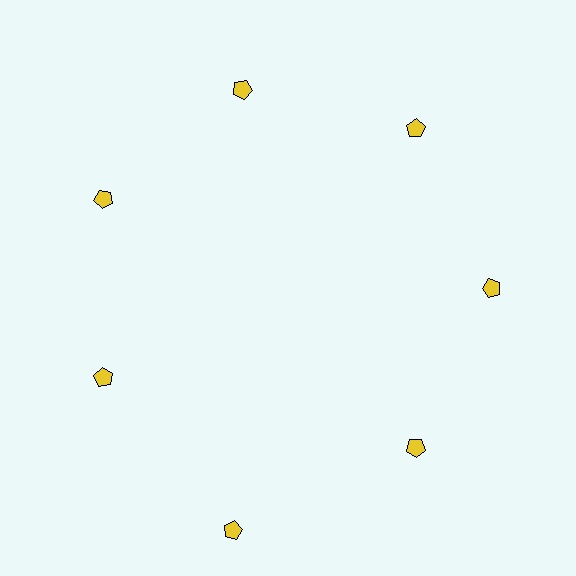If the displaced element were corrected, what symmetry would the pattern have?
It would have 7-fold rotational symmetry — the pattern would map onto itself every 51 degrees.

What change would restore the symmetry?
The symmetry would be restored by moving it inward, back onto the ring so that all 7 pentagons sit at equal angles and equal distance from the center.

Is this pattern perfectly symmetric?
No. The 7 yellow pentagons are arranged in a ring, but one element near the 6 o'clock position is pushed outward from the center, breaking the 7-fold rotational symmetry.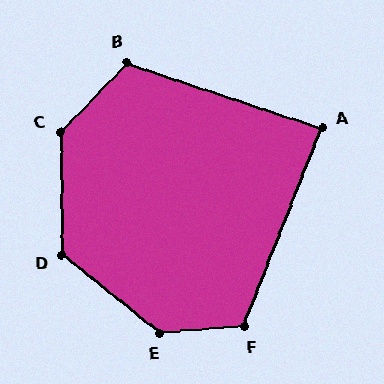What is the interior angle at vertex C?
Approximately 135 degrees (obtuse).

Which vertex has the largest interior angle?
E, at approximately 137 degrees.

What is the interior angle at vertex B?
Approximately 115 degrees (obtuse).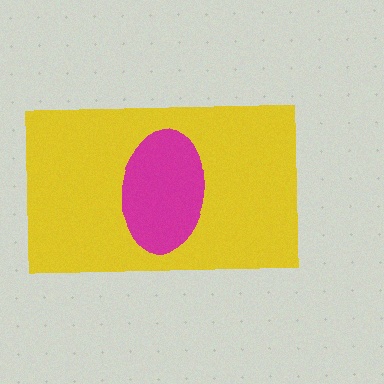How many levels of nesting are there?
2.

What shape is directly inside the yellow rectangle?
The magenta ellipse.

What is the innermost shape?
The magenta ellipse.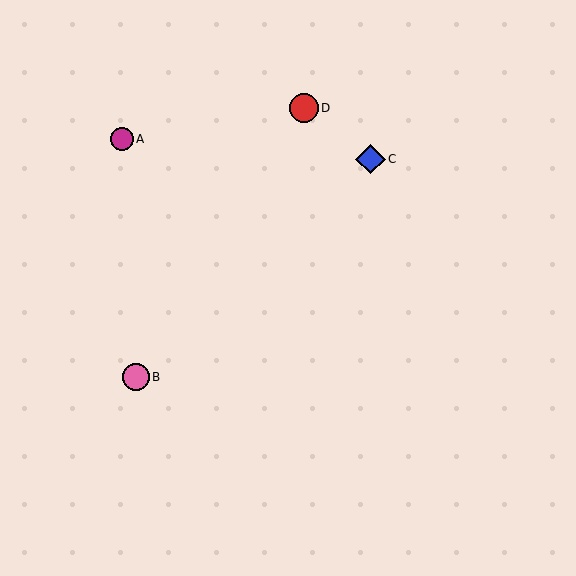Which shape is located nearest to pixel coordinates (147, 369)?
The pink circle (labeled B) at (136, 377) is nearest to that location.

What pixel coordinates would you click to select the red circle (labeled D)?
Click at (304, 108) to select the red circle D.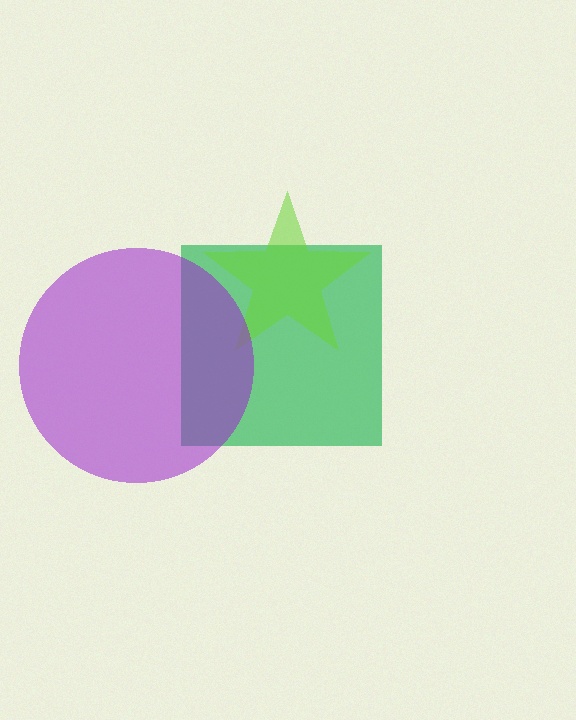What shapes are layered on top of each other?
The layered shapes are: a green square, a lime star, a purple circle.